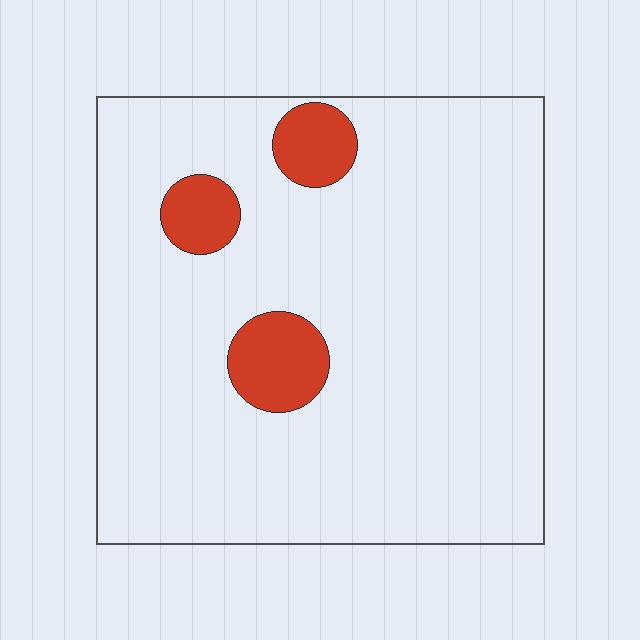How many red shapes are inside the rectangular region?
3.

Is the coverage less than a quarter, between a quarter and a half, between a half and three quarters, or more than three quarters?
Less than a quarter.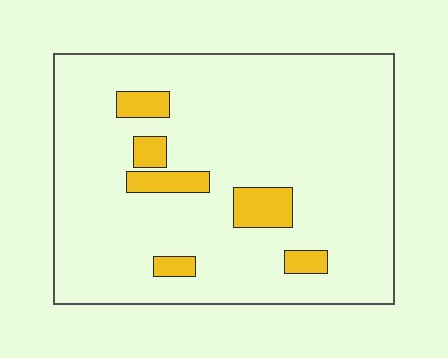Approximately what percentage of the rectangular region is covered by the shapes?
Approximately 10%.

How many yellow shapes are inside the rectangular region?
6.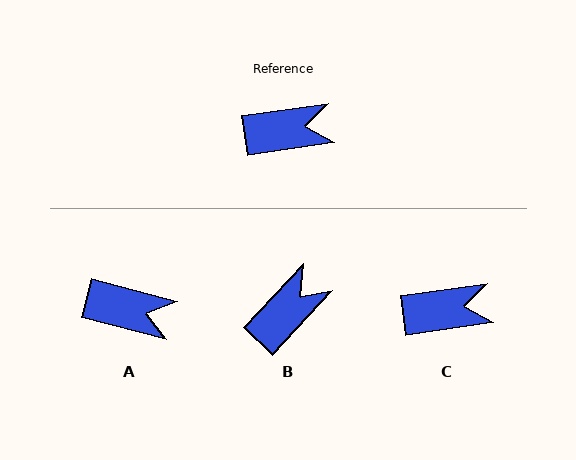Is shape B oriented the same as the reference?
No, it is off by about 38 degrees.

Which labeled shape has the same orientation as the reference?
C.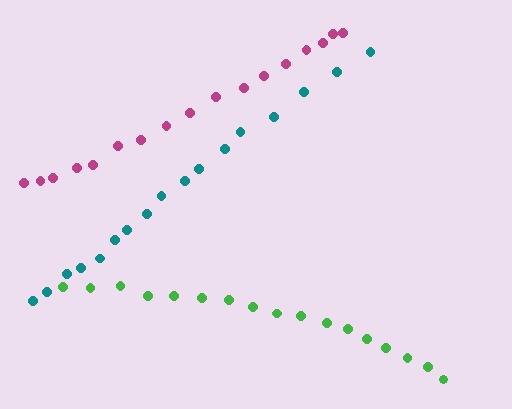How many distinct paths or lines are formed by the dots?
There are 3 distinct paths.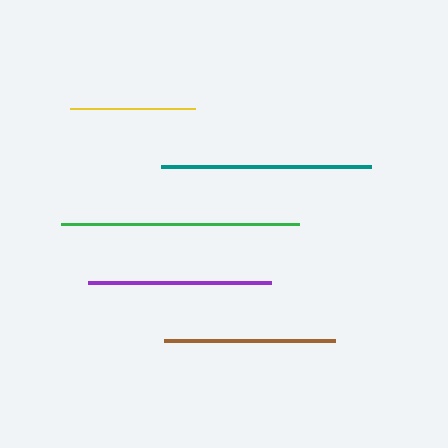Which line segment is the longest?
The green line is the longest at approximately 238 pixels.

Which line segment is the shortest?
The yellow line is the shortest at approximately 124 pixels.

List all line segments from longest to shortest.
From longest to shortest: green, teal, purple, brown, yellow.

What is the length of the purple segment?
The purple segment is approximately 183 pixels long.